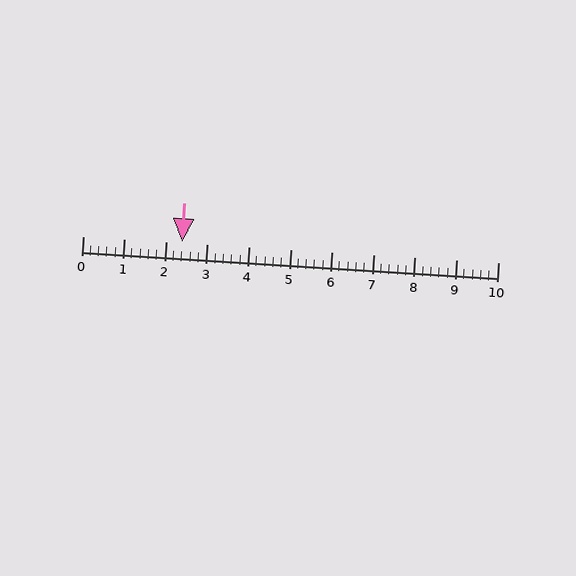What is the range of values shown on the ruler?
The ruler shows values from 0 to 10.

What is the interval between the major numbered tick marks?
The major tick marks are spaced 1 units apart.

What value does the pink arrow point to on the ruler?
The pink arrow points to approximately 2.4.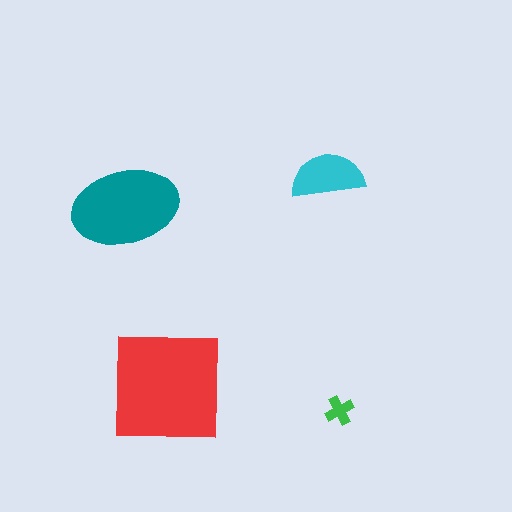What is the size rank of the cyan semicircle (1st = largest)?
3rd.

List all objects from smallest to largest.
The green cross, the cyan semicircle, the teal ellipse, the red square.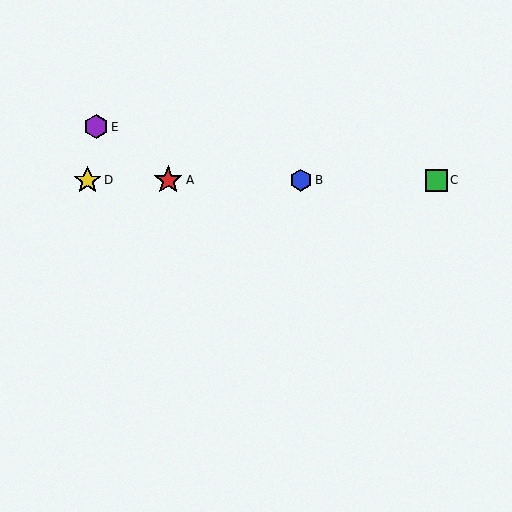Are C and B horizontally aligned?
Yes, both are at y≈180.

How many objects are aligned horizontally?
4 objects (A, B, C, D) are aligned horizontally.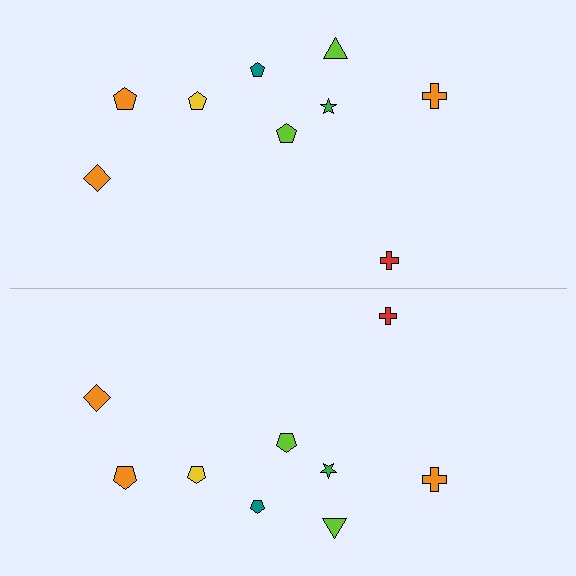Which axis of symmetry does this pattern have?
The pattern has a horizontal axis of symmetry running through the center of the image.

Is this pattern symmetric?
Yes, this pattern has bilateral (reflection) symmetry.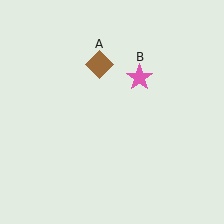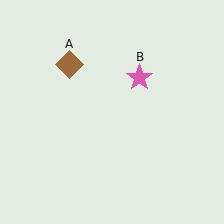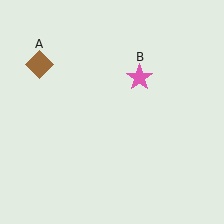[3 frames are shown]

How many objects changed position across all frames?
1 object changed position: brown diamond (object A).